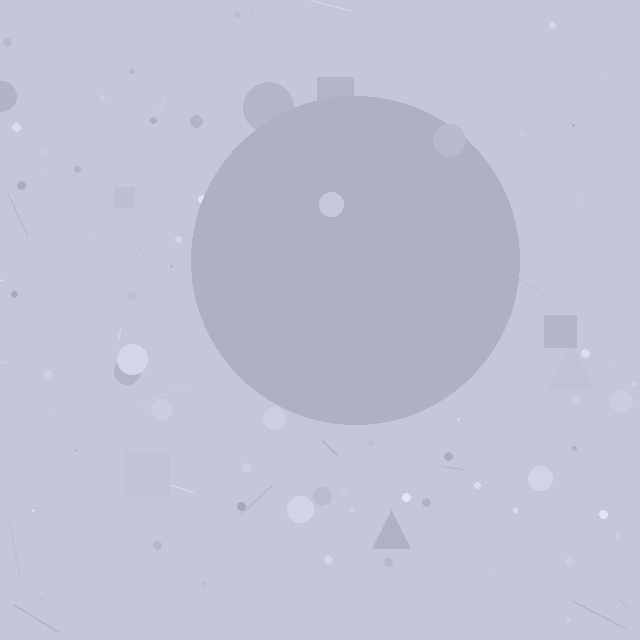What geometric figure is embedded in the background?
A circle is embedded in the background.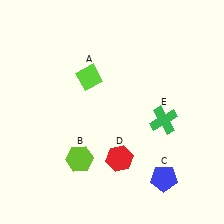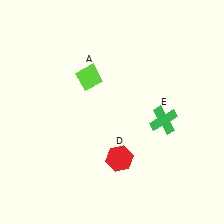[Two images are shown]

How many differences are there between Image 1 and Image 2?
There are 2 differences between the two images.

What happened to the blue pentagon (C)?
The blue pentagon (C) was removed in Image 2. It was in the bottom-right area of Image 1.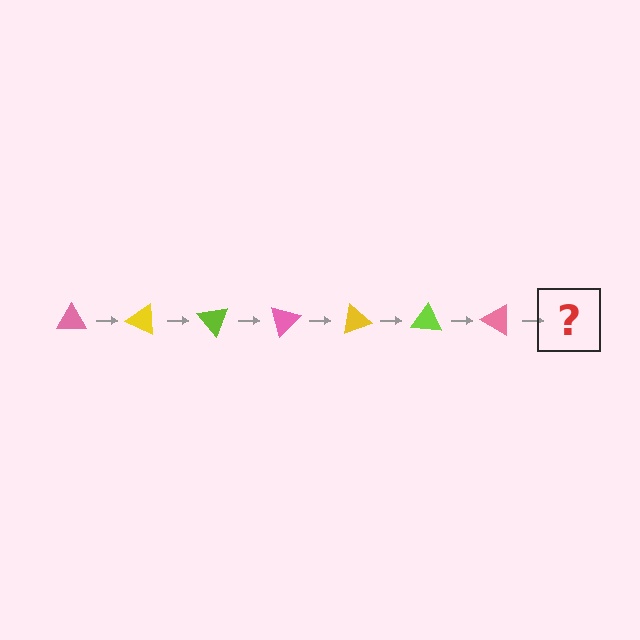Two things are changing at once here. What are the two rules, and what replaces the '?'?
The two rules are that it rotates 25 degrees each step and the color cycles through pink, yellow, and lime. The '?' should be a yellow triangle, rotated 175 degrees from the start.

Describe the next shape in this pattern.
It should be a yellow triangle, rotated 175 degrees from the start.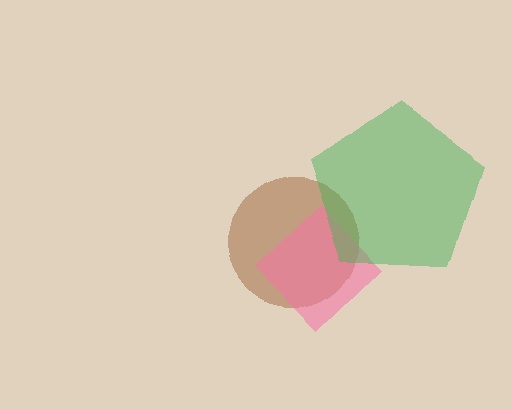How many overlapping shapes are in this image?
There are 3 overlapping shapes in the image.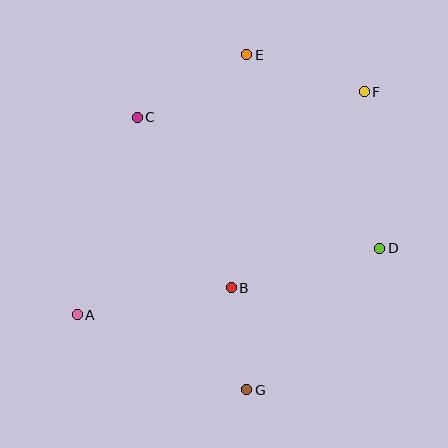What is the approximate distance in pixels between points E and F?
The distance between E and F is approximately 123 pixels.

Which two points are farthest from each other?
Points A and F are farthest from each other.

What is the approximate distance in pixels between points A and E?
The distance between A and E is approximately 310 pixels.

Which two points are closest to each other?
Points B and G are closest to each other.